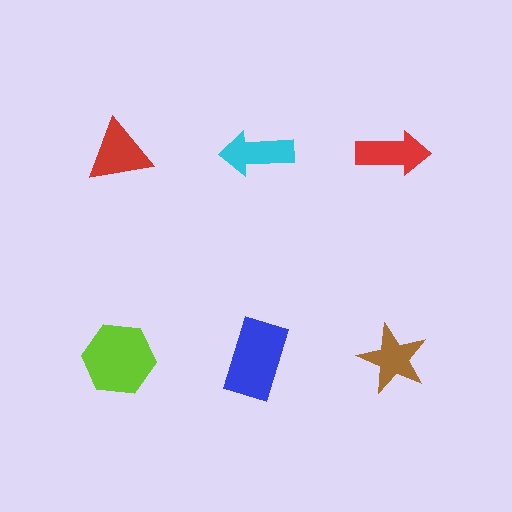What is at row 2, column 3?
A brown star.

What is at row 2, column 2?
A blue rectangle.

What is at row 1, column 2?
A cyan arrow.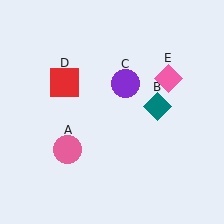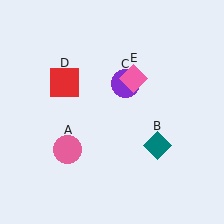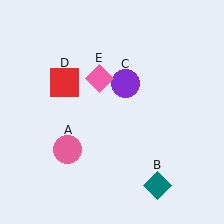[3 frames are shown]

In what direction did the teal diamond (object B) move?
The teal diamond (object B) moved down.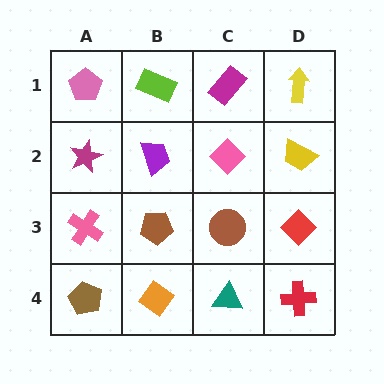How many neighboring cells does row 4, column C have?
3.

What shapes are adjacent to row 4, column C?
A brown circle (row 3, column C), an orange diamond (row 4, column B), a red cross (row 4, column D).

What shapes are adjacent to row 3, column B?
A purple trapezoid (row 2, column B), an orange diamond (row 4, column B), a pink cross (row 3, column A), a brown circle (row 3, column C).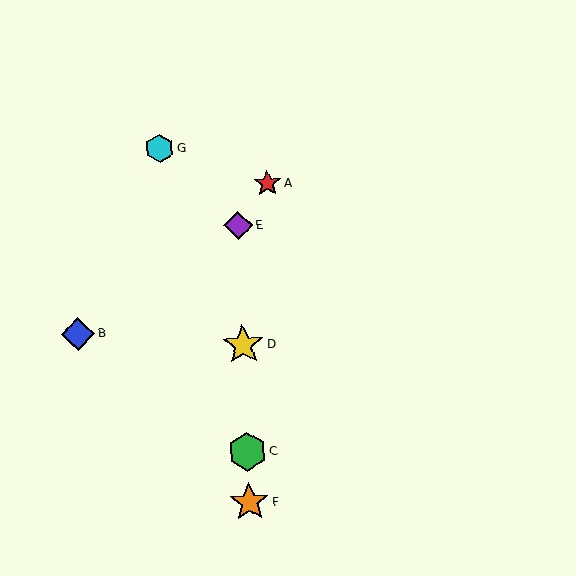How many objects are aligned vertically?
4 objects (C, D, E, F) are aligned vertically.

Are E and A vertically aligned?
No, E is at x≈238 and A is at x≈267.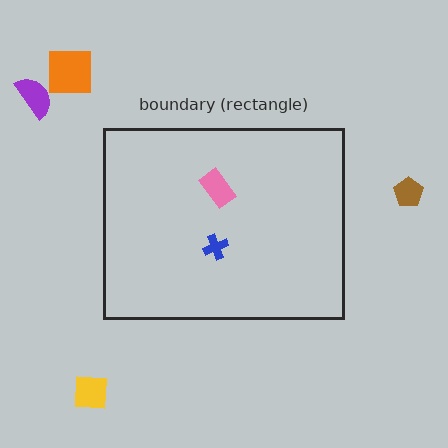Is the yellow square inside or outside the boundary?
Outside.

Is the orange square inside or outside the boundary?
Outside.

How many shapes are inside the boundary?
2 inside, 4 outside.